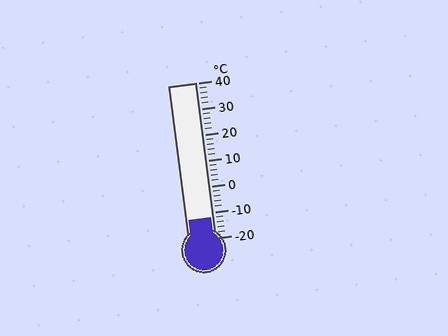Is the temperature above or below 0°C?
The temperature is below 0°C.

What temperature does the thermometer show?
The thermometer shows approximately -12°C.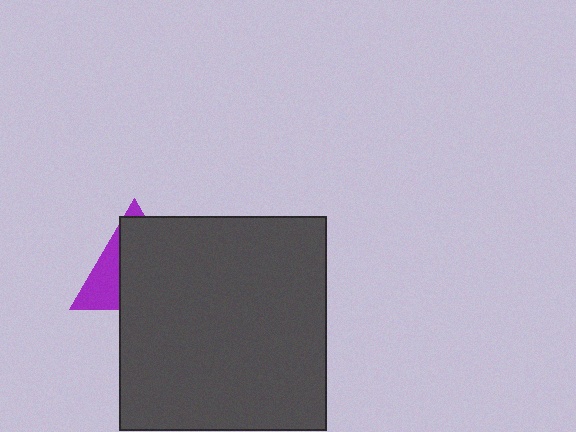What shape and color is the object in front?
The object in front is a dark gray rectangle.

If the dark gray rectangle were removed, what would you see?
You would see the complete purple triangle.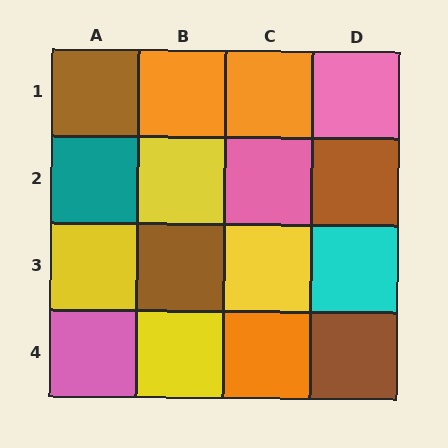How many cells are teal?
1 cell is teal.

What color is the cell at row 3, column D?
Cyan.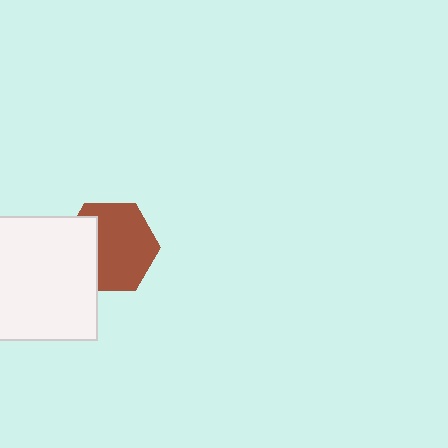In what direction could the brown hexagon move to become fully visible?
The brown hexagon could move right. That would shift it out from behind the white square entirely.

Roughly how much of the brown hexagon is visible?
Most of it is visible (roughly 69%).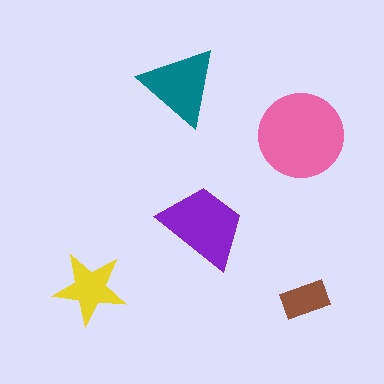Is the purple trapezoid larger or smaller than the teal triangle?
Larger.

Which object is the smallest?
The brown rectangle.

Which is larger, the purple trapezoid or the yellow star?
The purple trapezoid.